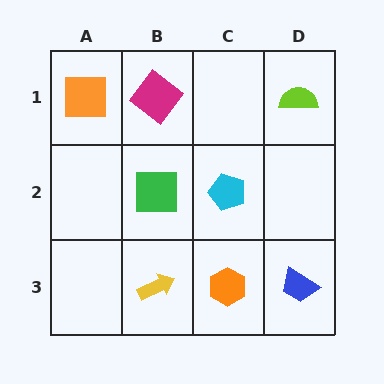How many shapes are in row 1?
3 shapes.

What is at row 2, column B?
A green square.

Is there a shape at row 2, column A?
No, that cell is empty.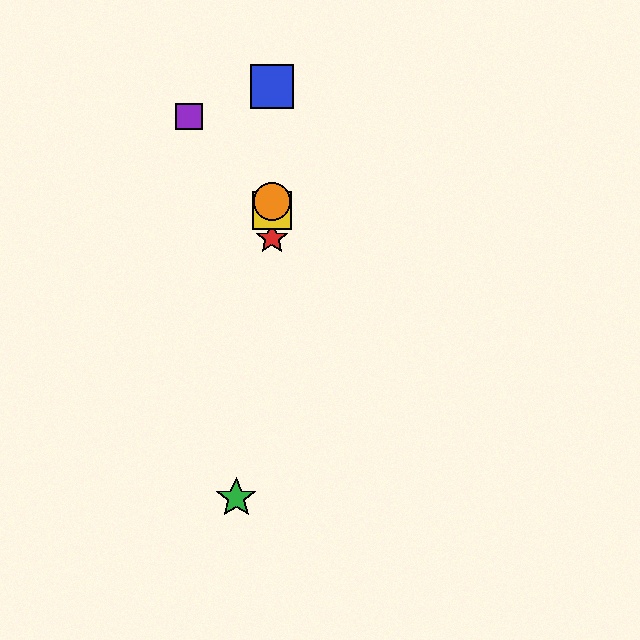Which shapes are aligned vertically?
The red star, the blue square, the yellow square, the orange circle are aligned vertically.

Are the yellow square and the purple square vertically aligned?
No, the yellow square is at x≈272 and the purple square is at x≈189.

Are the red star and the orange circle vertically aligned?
Yes, both are at x≈272.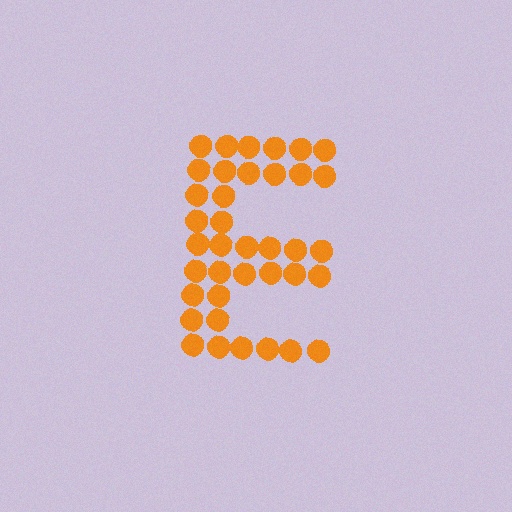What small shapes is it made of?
It is made of small circles.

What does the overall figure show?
The overall figure shows the letter E.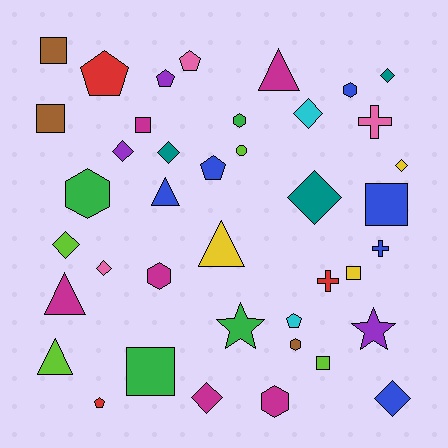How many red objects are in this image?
There are 3 red objects.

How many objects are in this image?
There are 40 objects.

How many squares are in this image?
There are 7 squares.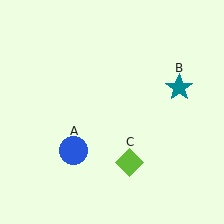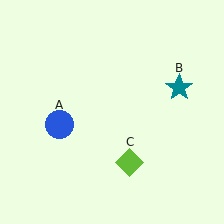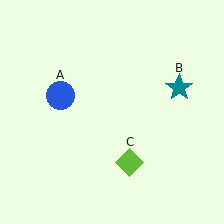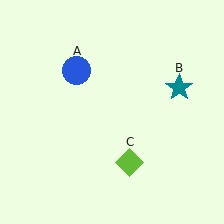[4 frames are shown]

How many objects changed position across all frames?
1 object changed position: blue circle (object A).